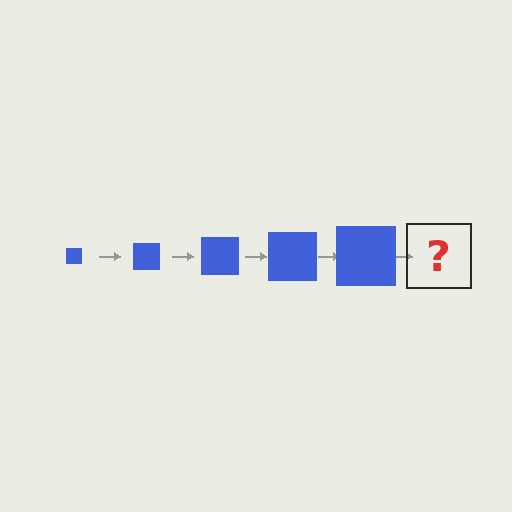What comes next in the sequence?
The next element should be a blue square, larger than the previous one.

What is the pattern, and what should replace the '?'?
The pattern is that the square gets progressively larger each step. The '?' should be a blue square, larger than the previous one.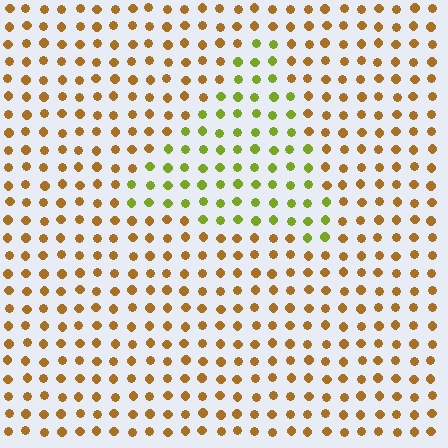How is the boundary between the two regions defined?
The boundary is defined purely by a slight shift in hue (about 46 degrees). Spacing, size, and orientation are identical on both sides.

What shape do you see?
I see a triangle.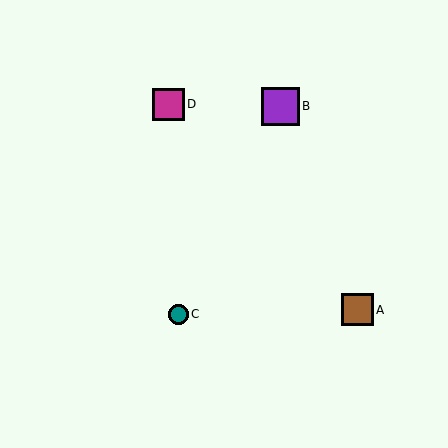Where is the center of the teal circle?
The center of the teal circle is at (178, 314).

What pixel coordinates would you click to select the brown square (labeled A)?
Click at (357, 310) to select the brown square A.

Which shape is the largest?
The purple square (labeled B) is the largest.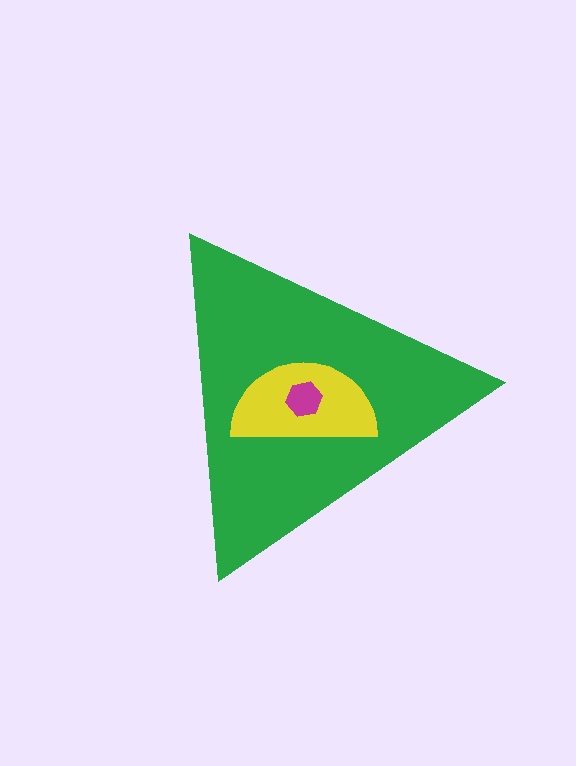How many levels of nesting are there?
3.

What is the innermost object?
The magenta hexagon.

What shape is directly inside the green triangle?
The yellow semicircle.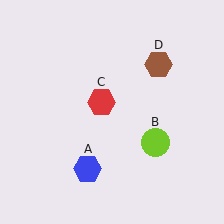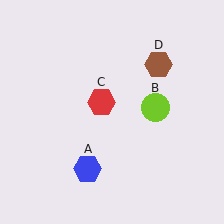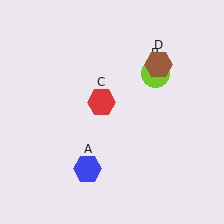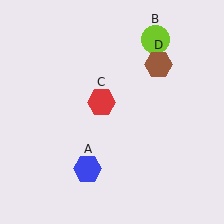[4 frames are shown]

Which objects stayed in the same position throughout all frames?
Blue hexagon (object A) and red hexagon (object C) and brown hexagon (object D) remained stationary.